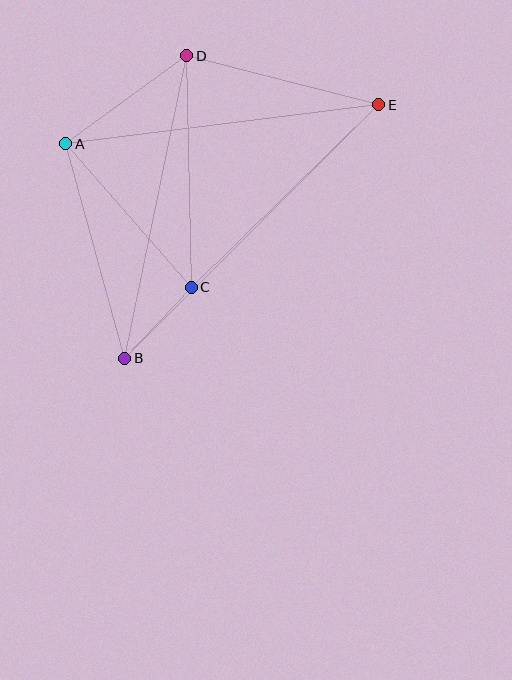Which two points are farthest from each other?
Points B and E are farthest from each other.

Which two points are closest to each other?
Points B and C are closest to each other.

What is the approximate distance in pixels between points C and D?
The distance between C and D is approximately 232 pixels.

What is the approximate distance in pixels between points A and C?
The distance between A and C is approximately 191 pixels.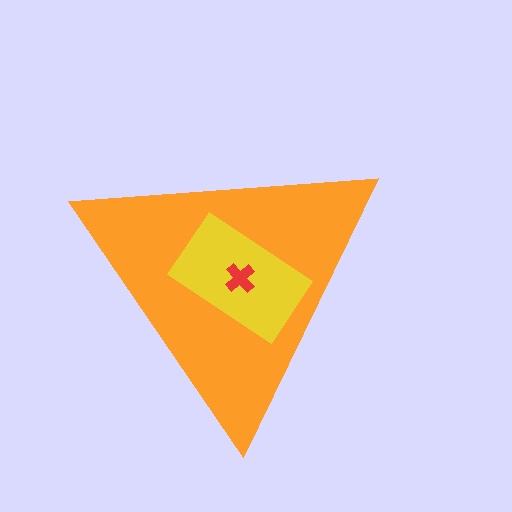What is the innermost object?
The red cross.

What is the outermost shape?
The orange triangle.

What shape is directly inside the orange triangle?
The yellow rectangle.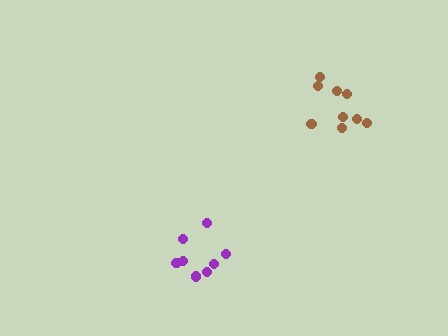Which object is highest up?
The brown cluster is topmost.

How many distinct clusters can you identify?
There are 2 distinct clusters.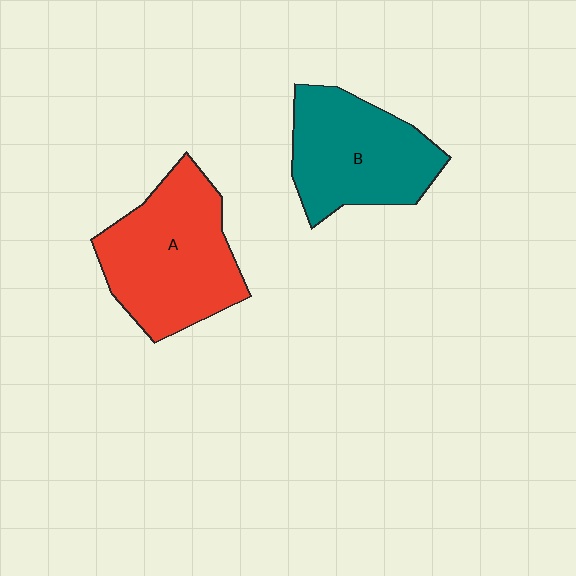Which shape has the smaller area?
Shape B (teal).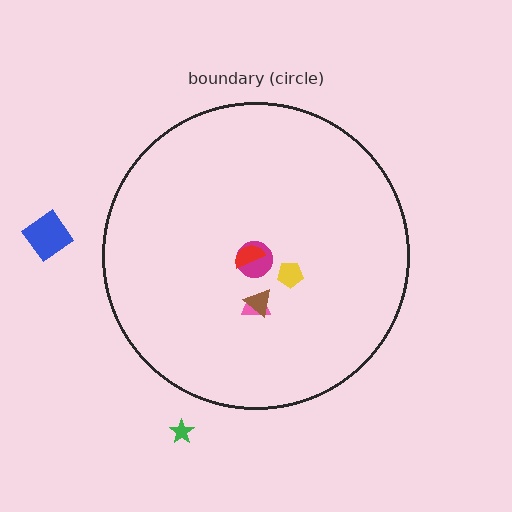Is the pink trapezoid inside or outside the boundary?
Inside.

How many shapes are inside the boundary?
5 inside, 2 outside.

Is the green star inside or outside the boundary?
Outside.